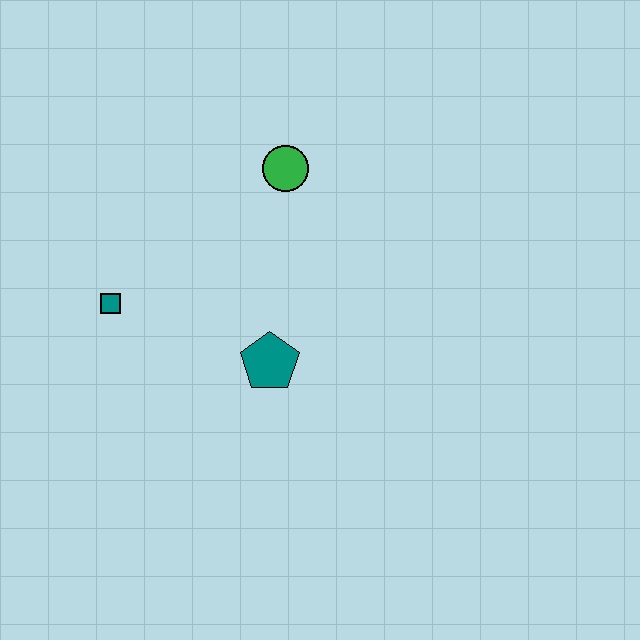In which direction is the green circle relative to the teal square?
The green circle is to the right of the teal square.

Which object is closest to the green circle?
The teal pentagon is closest to the green circle.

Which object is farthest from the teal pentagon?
The green circle is farthest from the teal pentagon.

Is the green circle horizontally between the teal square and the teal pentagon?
No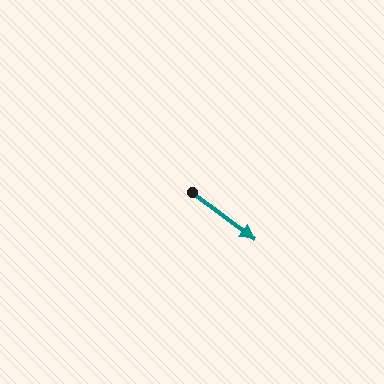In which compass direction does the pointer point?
Southeast.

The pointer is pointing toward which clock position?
Roughly 4 o'clock.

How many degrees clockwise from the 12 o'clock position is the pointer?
Approximately 127 degrees.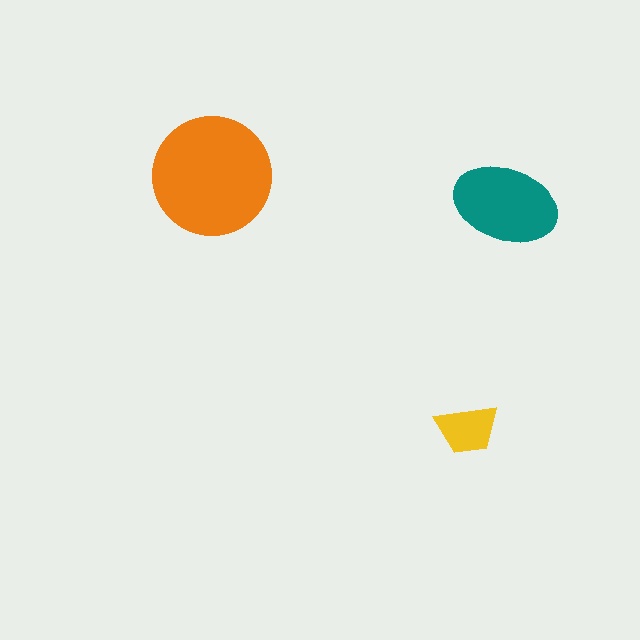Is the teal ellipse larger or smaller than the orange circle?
Smaller.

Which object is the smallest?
The yellow trapezoid.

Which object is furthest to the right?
The teal ellipse is rightmost.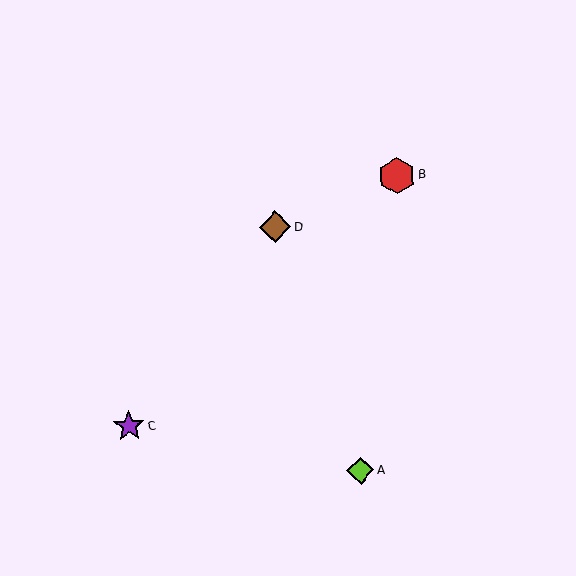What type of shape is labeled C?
Shape C is a purple star.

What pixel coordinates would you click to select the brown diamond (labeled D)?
Click at (275, 227) to select the brown diamond D.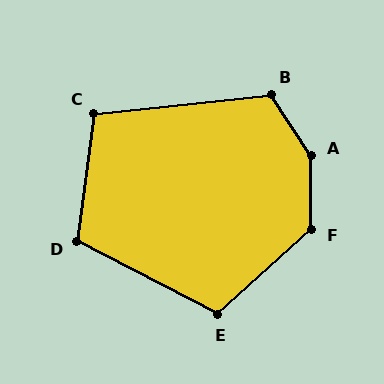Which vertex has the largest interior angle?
A, at approximately 146 degrees.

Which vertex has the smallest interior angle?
C, at approximately 104 degrees.